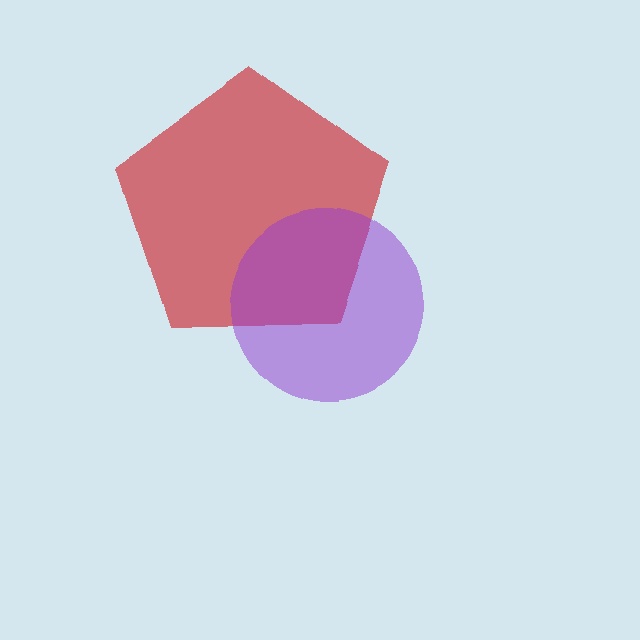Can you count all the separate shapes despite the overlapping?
Yes, there are 2 separate shapes.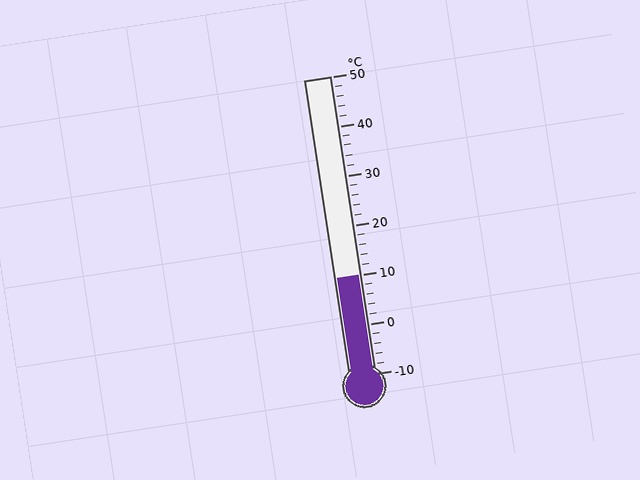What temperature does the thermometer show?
The thermometer shows approximately 10°C.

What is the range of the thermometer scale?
The thermometer scale ranges from -10°C to 50°C.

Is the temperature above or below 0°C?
The temperature is above 0°C.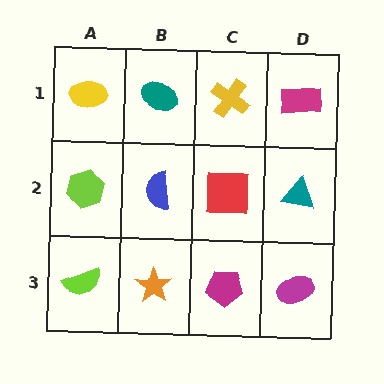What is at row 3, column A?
A lime semicircle.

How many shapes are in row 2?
4 shapes.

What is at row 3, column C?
A magenta pentagon.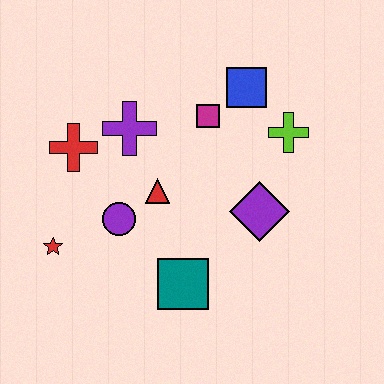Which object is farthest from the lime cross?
The red star is farthest from the lime cross.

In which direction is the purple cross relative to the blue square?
The purple cross is to the left of the blue square.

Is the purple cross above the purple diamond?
Yes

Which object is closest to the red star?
The purple circle is closest to the red star.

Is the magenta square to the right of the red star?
Yes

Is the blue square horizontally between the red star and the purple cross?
No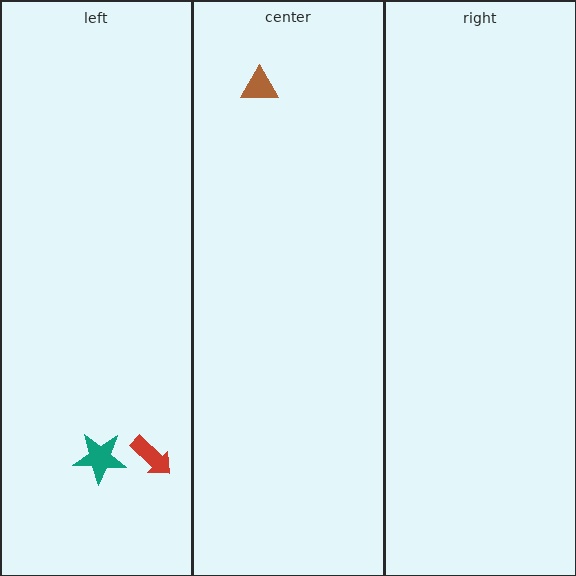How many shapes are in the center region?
1.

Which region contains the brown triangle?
The center region.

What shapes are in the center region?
The brown triangle.